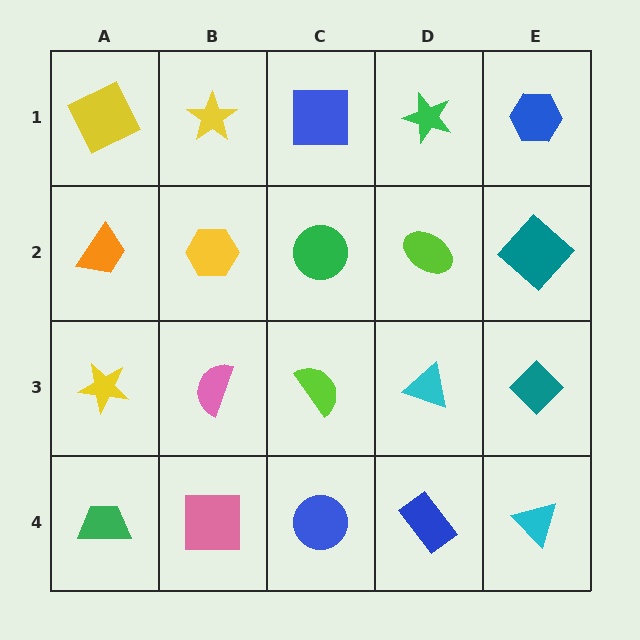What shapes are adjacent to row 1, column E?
A teal diamond (row 2, column E), a green star (row 1, column D).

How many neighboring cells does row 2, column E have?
3.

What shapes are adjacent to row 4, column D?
A cyan triangle (row 3, column D), a blue circle (row 4, column C), a cyan triangle (row 4, column E).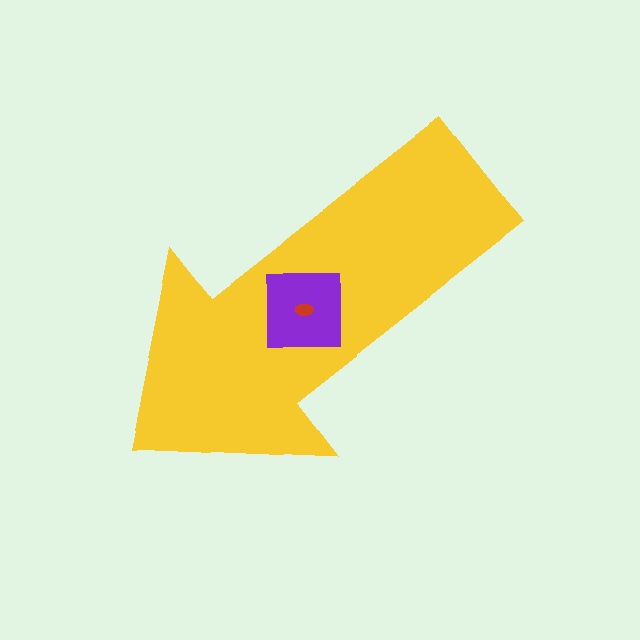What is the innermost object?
The red ellipse.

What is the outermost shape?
The yellow arrow.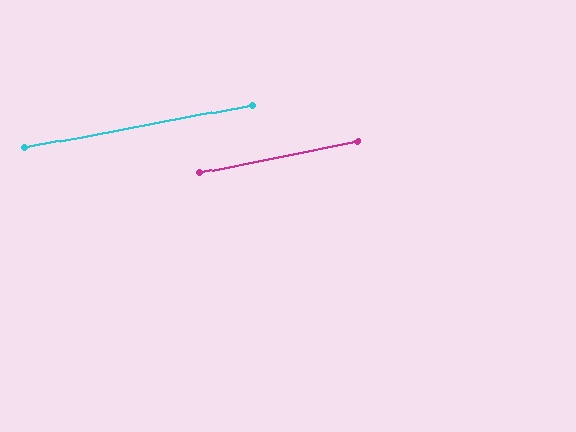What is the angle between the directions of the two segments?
Approximately 0 degrees.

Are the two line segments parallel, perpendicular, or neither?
Parallel — their directions differ by only 0.3°.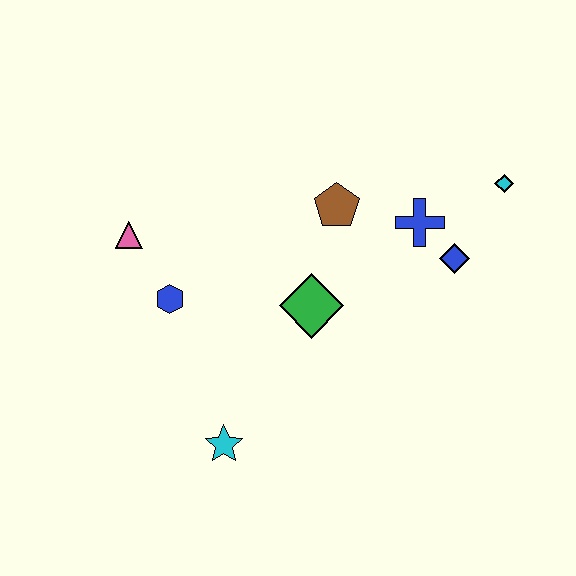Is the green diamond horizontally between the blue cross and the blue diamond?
No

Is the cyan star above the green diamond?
No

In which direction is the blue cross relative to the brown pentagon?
The blue cross is to the right of the brown pentagon.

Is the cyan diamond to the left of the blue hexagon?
No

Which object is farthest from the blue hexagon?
The cyan diamond is farthest from the blue hexagon.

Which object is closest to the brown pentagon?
The blue cross is closest to the brown pentagon.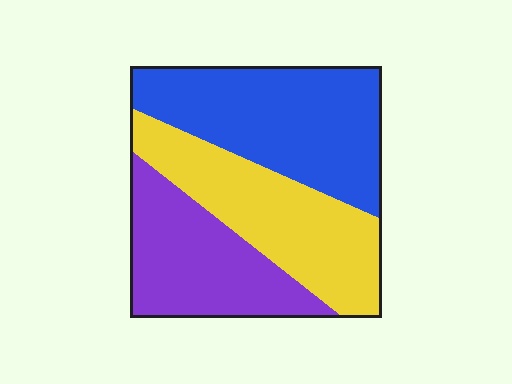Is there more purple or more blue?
Blue.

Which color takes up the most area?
Blue, at roughly 40%.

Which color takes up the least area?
Purple, at roughly 30%.